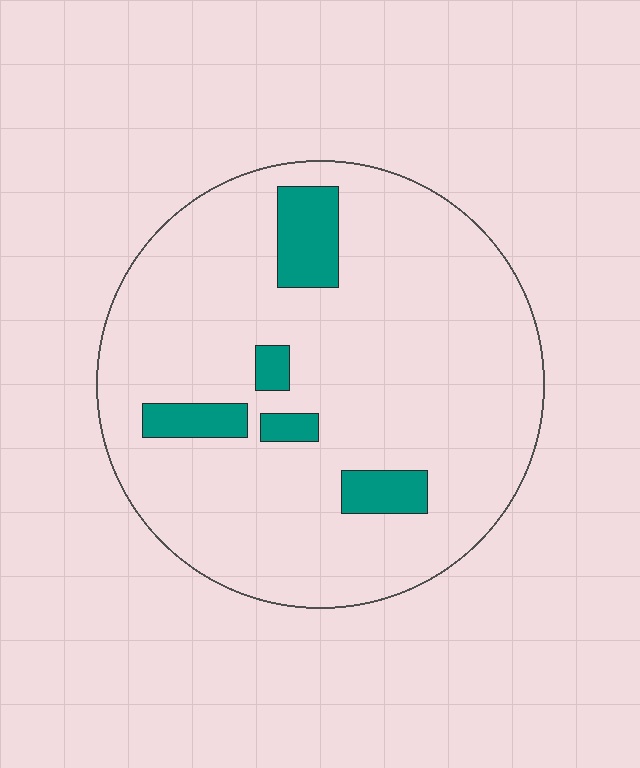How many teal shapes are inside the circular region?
5.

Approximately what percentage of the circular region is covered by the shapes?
Approximately 10%.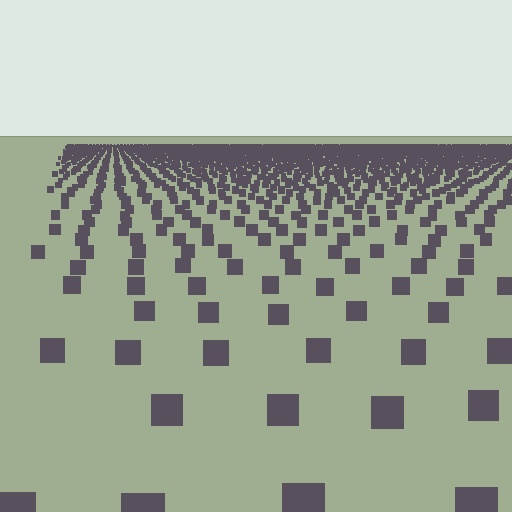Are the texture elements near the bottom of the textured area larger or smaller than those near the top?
Larger. Near the bottom, elements are closer to the viewer and appear at a bigger on-screen size.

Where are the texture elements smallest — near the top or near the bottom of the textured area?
Near the top.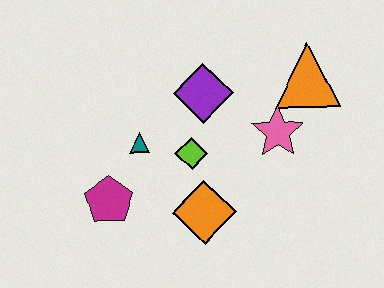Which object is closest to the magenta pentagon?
The teal triangle is closest to the magenta pentagon.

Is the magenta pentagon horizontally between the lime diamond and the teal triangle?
No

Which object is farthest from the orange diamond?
The orange triangle is farthest from the orange diamond.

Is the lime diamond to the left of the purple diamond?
Yes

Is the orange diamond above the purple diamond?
No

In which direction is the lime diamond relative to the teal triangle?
The lime diamond is to the right of the teal triangle.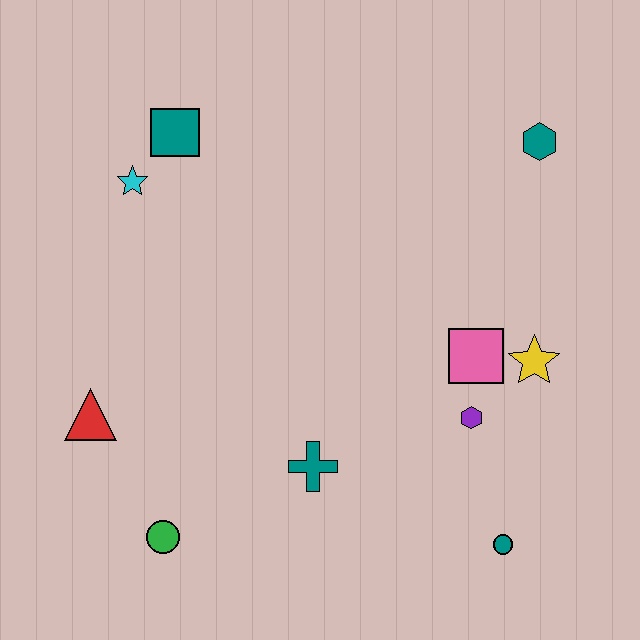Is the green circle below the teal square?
Yes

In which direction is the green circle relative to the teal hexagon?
The green circle is below the teal hexagon.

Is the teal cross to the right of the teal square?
Yes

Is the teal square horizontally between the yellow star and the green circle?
Yes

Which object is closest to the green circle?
The red triangle is closest to the green circle.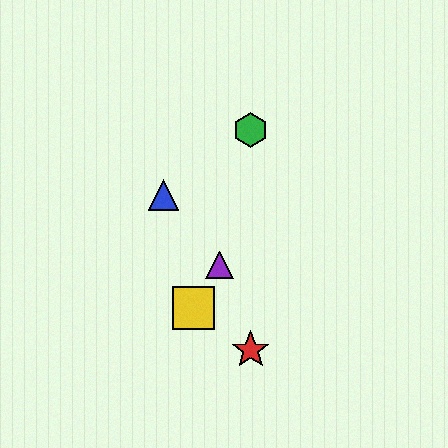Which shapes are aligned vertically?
The red star, the green hexagon are aligned vertically.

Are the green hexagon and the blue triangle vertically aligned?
No, the green hexagon is at x≈251 and the blue triangle is at x≈164.